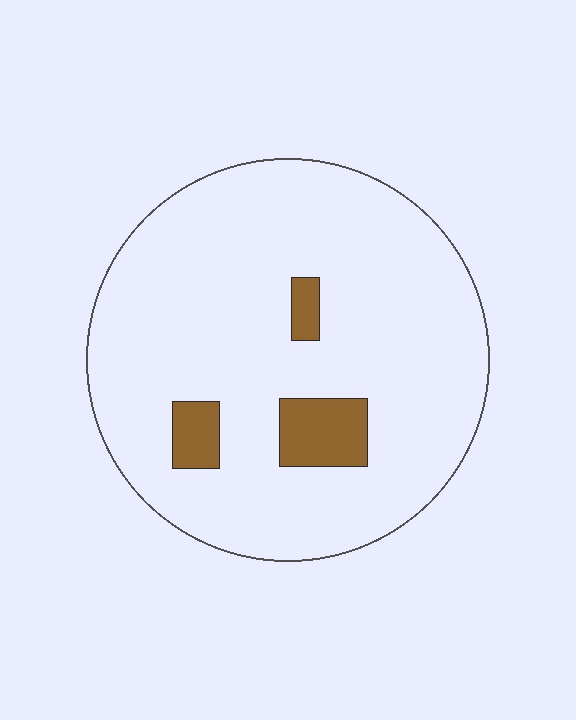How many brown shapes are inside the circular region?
3.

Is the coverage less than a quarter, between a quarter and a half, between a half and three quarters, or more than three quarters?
Less than a quarter.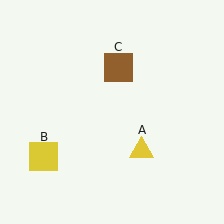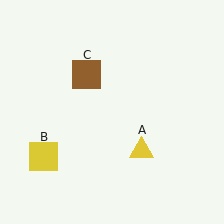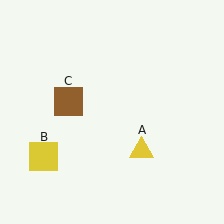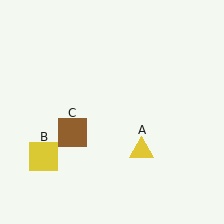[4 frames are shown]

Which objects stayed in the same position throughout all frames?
Yellow triangle (object A) and yellow square (object B) remained stationary.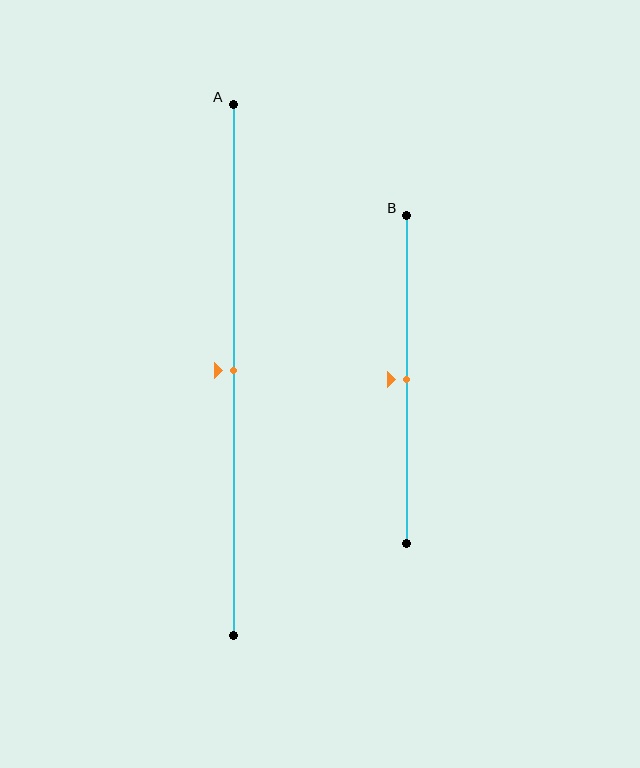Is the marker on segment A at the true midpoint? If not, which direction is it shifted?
Yes, the marker on segment A is at the true midpoint.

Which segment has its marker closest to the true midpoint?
Segment A has its marker closest to the true midpoint.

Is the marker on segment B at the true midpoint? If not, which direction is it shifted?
Yes, the marker on segment B is at the true midpoint.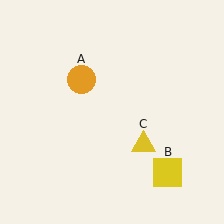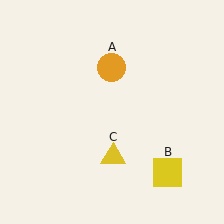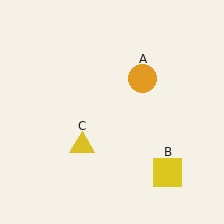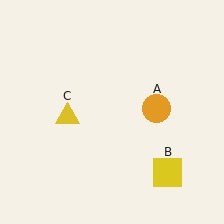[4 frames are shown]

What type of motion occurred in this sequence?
The orange circle (object A), yellow triangle (object C) rotated clockwise around the center of the scene.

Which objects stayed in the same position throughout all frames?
Yellow square (object B) remained stationary.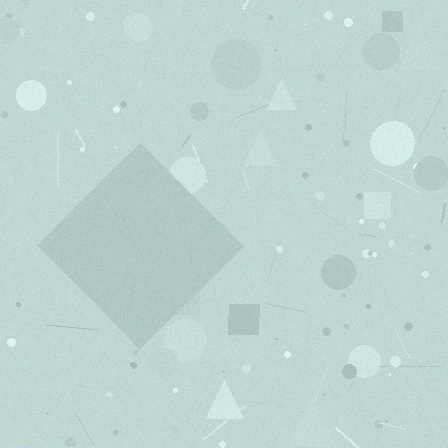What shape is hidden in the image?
A diamond is hidden in the image.